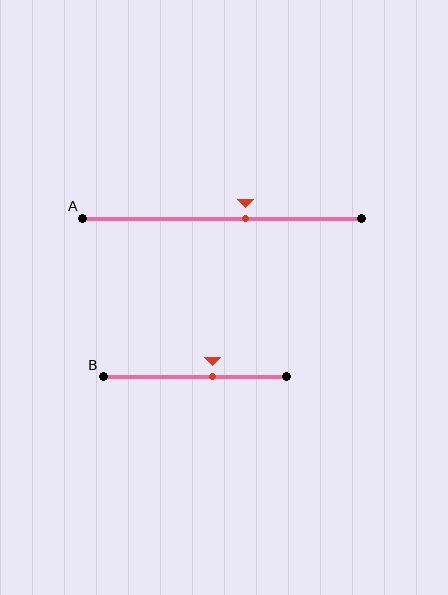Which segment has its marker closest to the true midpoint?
Segment A has its marker closest to the true midpoint.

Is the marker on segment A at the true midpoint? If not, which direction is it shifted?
No, the marker on segment A is shifted to the right by about 8% of the segment length.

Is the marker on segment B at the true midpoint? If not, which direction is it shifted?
No, the marker on segment B is shifted to the right by about 10% of the segment length.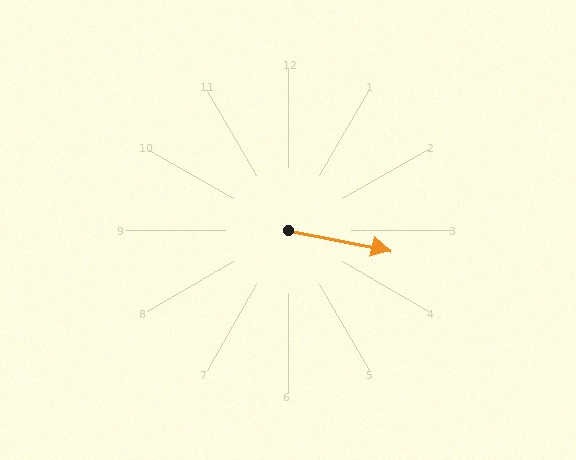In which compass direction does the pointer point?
East.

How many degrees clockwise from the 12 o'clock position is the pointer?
Approximately 101 degrees.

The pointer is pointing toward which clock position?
Roughly 3 o'clock.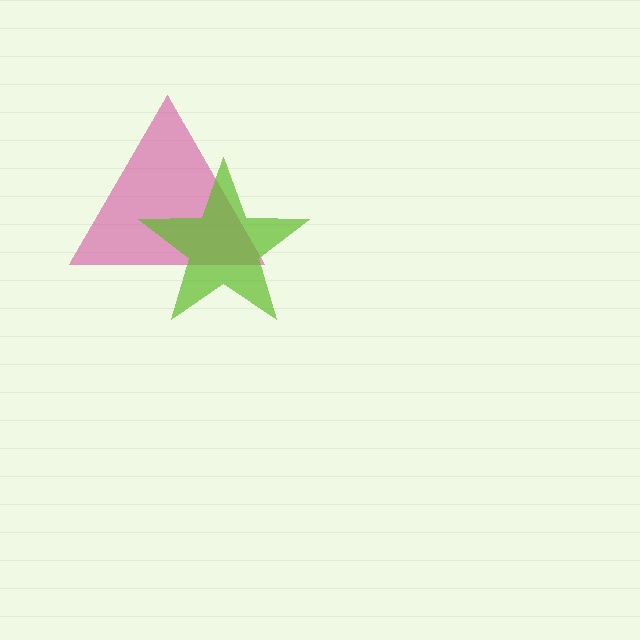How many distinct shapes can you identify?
There are 2 distinct shapes: a magenta triangle, a lime star.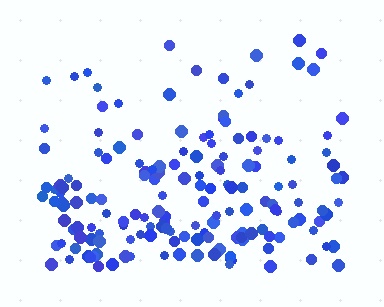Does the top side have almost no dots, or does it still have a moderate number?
Still a moderate number, just noticeably fewer than the bottom.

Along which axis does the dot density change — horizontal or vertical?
Vertical.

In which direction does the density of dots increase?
From top to bottom, with the bottom side densest.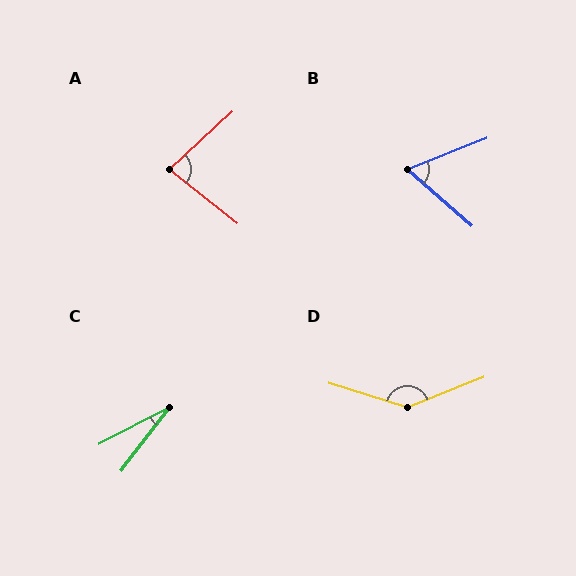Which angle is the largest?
D, at approximately 141 degrees.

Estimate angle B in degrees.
Approximately 63 degrees.